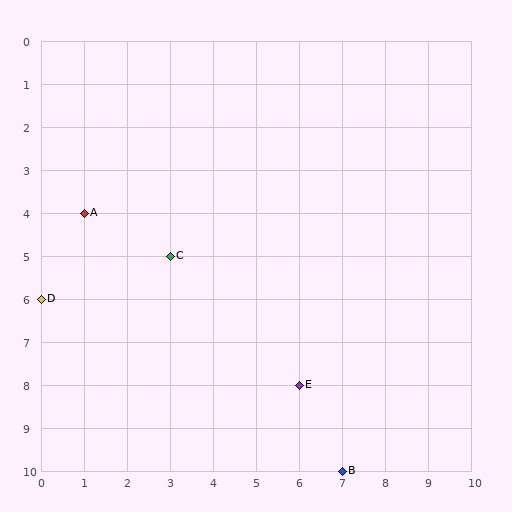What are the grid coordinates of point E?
Point E is at grid coordinates (6, 8).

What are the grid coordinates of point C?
Point C is at grid coordinates (3, 5).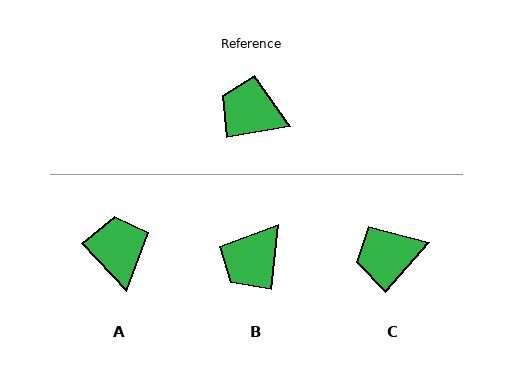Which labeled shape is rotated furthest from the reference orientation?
B, about 74 degrees away.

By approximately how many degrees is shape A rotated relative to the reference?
Approximately 56 degrees clockwise.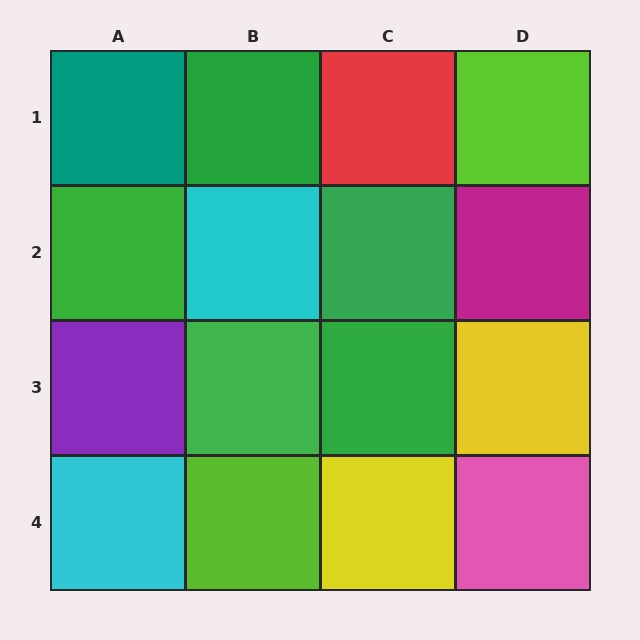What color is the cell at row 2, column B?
Cyan.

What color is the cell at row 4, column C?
Yellow.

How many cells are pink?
1 cell is pink.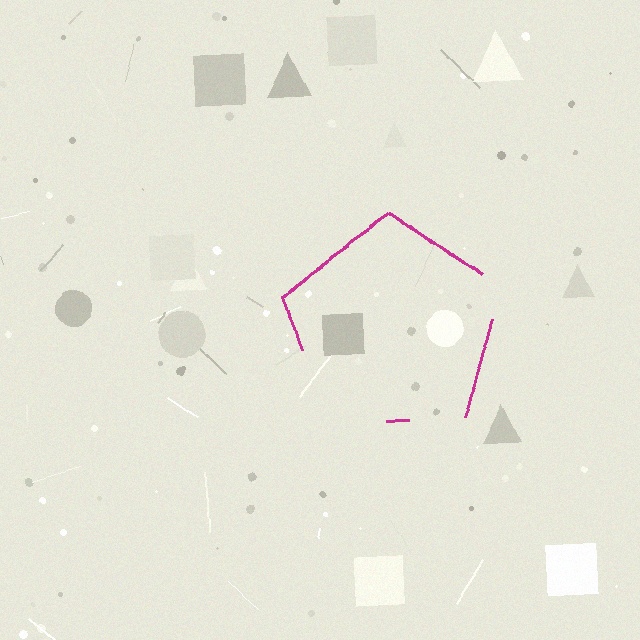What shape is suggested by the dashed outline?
The dashed outline suggests a pentagon.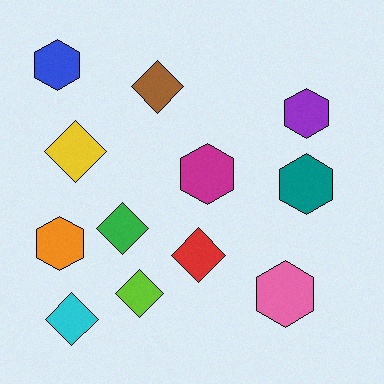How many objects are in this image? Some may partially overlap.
There are 12 objects.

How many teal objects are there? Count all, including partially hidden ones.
There is 1 teal object.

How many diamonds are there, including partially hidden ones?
There are 6 diamonds.